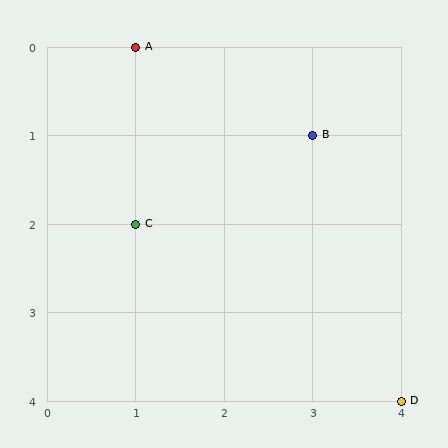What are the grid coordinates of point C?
Point C is at grid coordinates (1, 2).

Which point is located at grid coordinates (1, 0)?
Point A is at (1, 0).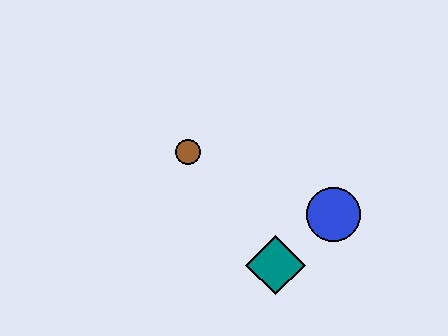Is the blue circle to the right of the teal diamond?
Yes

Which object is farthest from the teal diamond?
The brown circle is farthest from the teal diamond.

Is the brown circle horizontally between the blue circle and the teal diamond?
No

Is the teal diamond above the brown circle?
No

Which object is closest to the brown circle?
The teal diamond is closest to the brown circle.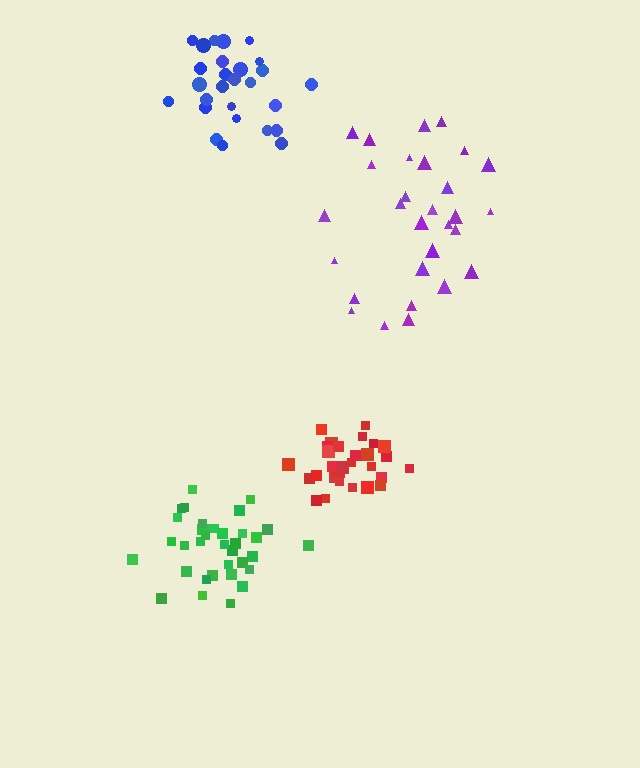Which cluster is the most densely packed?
Red.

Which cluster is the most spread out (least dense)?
Purple.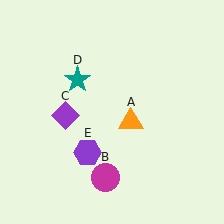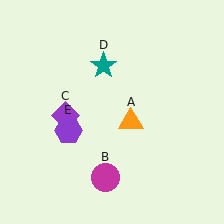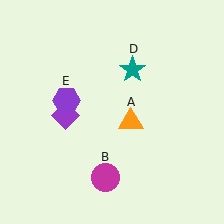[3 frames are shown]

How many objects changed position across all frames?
2 objects changed position: teal star (object D), purple hexagon (object E).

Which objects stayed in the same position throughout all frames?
Orange triangle (object A) and magenta circle (object B) and purple diamond (object C) remained stationary.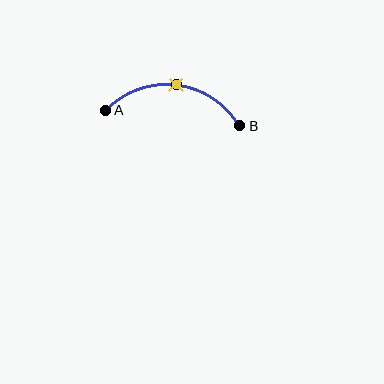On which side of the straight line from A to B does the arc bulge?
The arc bulges above the straight line connecting A and B.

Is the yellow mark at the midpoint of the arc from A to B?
Yes. The yellow mark lies on the arc at equal arc-length from both A and B — it is the arc midpoint.